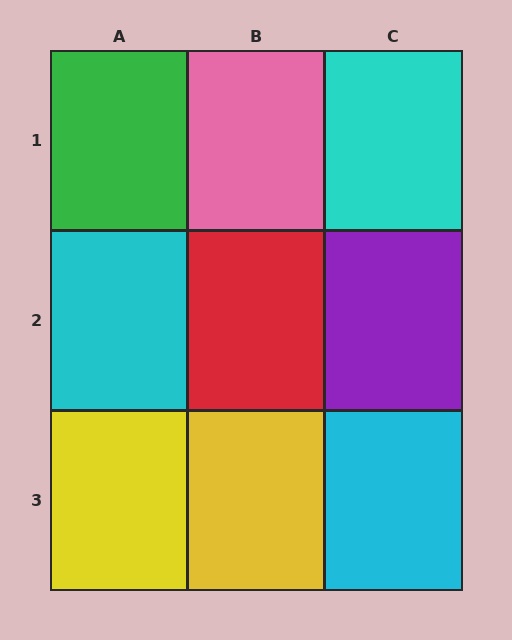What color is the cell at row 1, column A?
Green.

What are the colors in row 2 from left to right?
Cyan, red, purple.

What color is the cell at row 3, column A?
Yellow.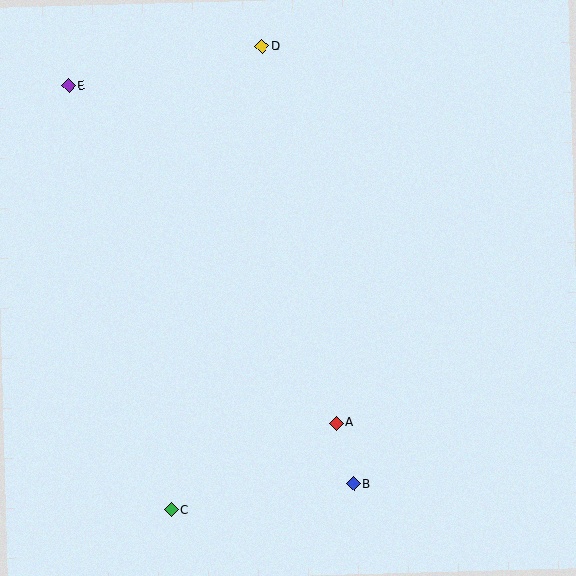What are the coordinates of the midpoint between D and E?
The midpoint between D and E is at (165, 66).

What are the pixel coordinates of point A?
Point A is at (336, 423).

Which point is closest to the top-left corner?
Point E is closest to the top-left corner.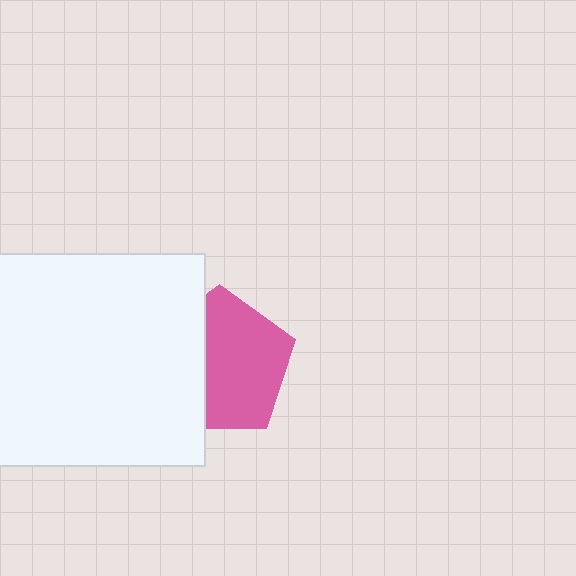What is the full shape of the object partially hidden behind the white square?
The partially hidden object is a pink pentagon.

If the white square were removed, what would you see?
You would see the complete pink pentagon.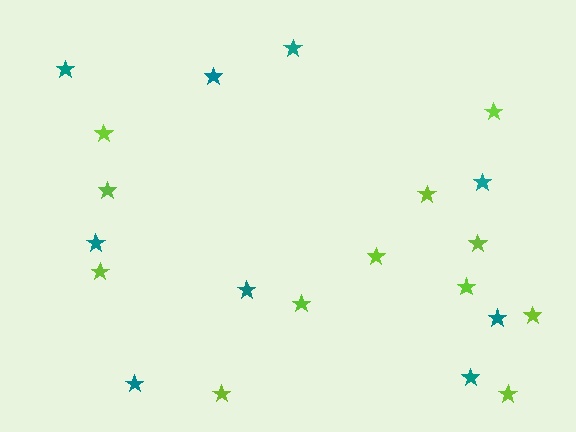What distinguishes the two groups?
There are 2 groups: one group of teal stars (9) and one group of lime stars (12).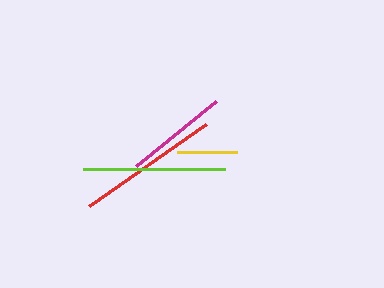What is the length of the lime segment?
The lime segment is approximately 142 pixels long.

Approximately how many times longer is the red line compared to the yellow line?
The red line is approximately 2.4 times the length of the yellow line.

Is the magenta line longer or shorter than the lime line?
The lime line is longer than the magenta line.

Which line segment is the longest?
The red line is the longest at approximately 143 pixels.